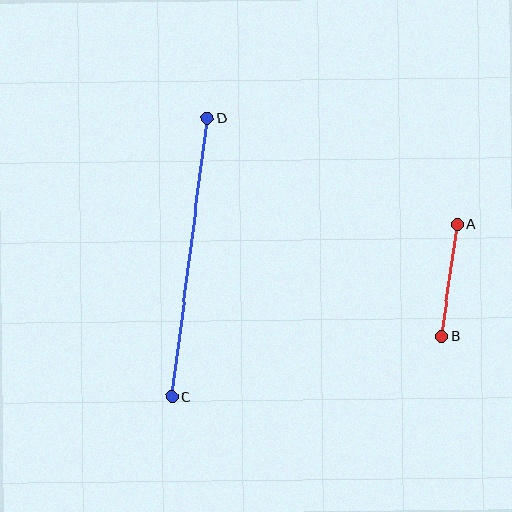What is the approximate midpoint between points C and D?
The midpoint is at approximately (189, 258) pixels.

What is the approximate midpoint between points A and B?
The midpoint is at approximately (449, 280) pixels.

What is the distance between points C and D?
The distance is approximately 280 pixels.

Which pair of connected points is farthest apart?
Points C and D are farthest apart.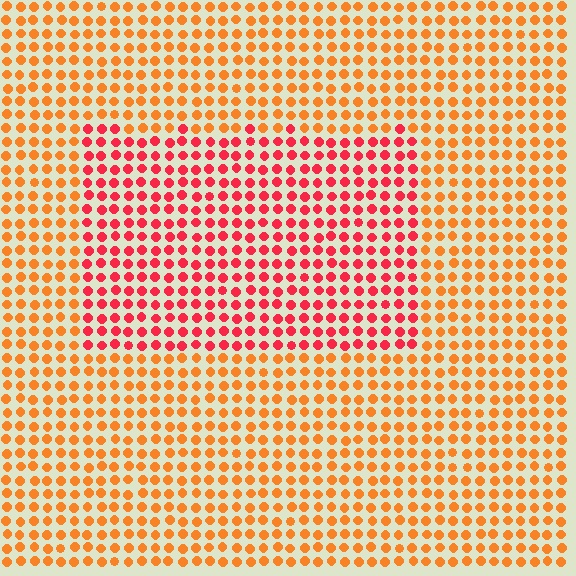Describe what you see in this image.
The image is filled with small orange elements in a uniform arrangement. A rectangle-shaped region is visible where the elements are tinted to a slightly different hue, forming a subtle color boundary.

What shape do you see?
I see a rectangle.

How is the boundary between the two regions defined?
The boundary is defined purely by a slight shift in hue (about 36 degrees). Spacing, size, and orientation are identical on both sides.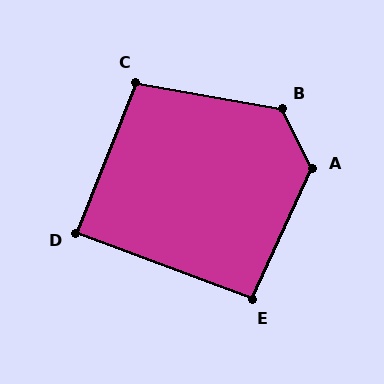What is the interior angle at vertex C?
Approximately 101 degrees (obtuse).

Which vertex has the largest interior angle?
A, at approximately 128 degrees.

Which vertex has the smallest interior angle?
D, at approximately 89 degrees.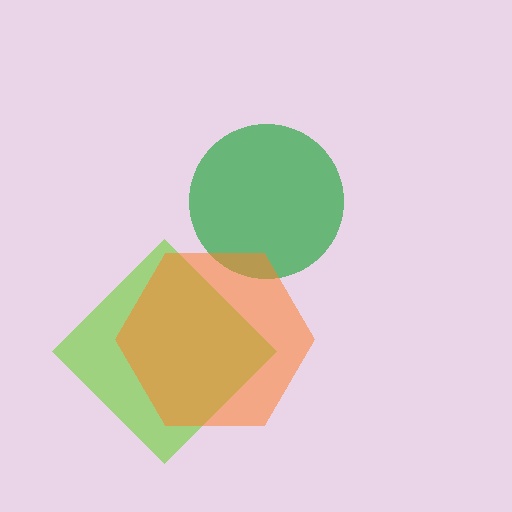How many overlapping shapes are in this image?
There are 3 overlapping shapes in the image.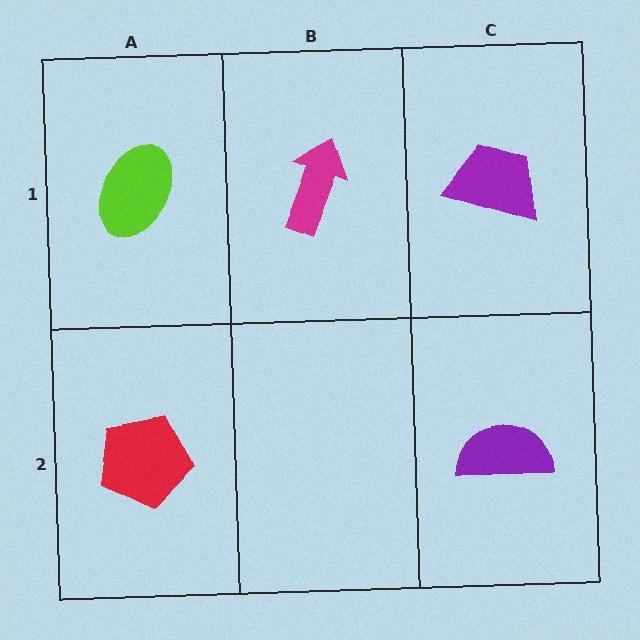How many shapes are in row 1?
3 shapes.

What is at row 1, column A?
A lime ellipse.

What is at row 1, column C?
A purple trapezoid.